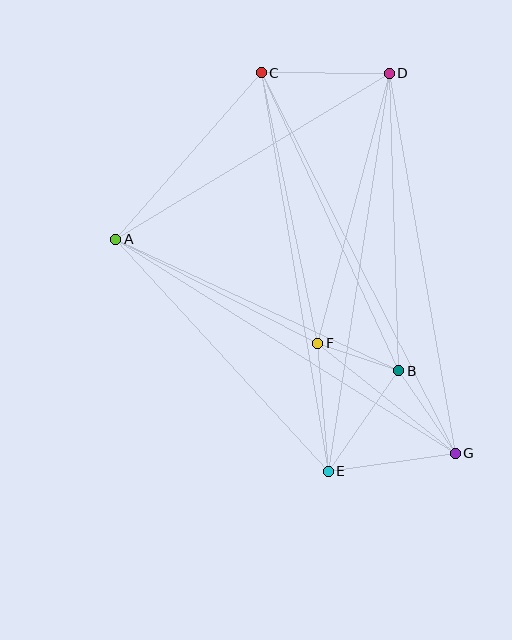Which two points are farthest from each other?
Points C and G are farthest from each other.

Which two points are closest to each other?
Points B and F are closest to each other.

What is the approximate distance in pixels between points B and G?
The distance between B and G is approximately 100 pixels.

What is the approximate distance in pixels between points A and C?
The distance between A and C is approximately 221 pixels.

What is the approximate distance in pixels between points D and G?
The distance between D and G is approximately 385 pixels.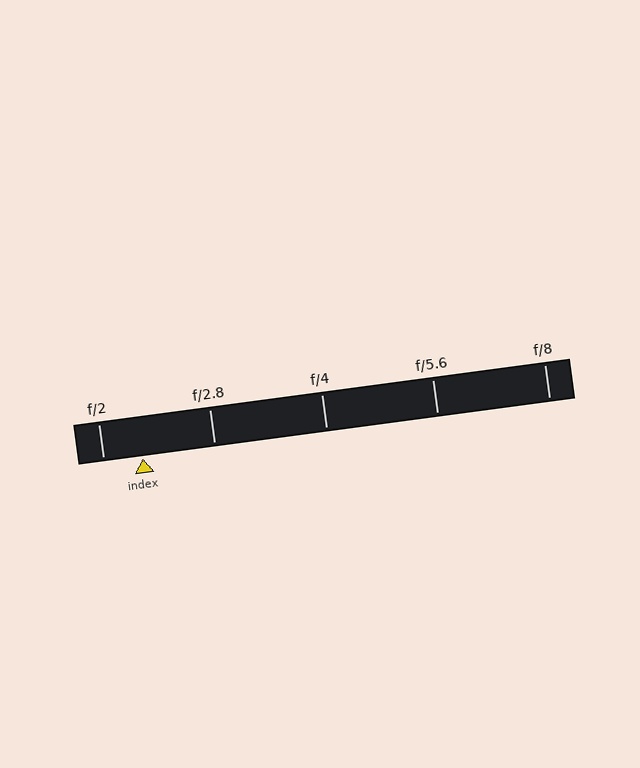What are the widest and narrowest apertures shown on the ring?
The widest aperture shown is f/2 and the narrowest is f/8.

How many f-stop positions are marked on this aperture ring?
There are 5 f-stop positions marked.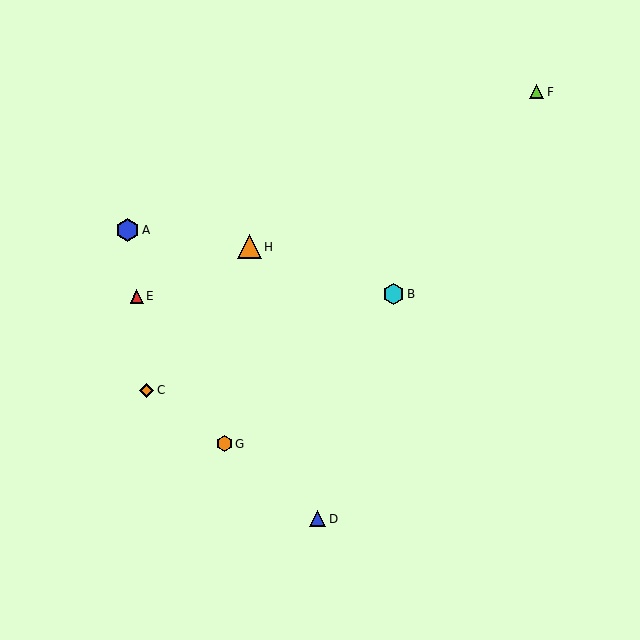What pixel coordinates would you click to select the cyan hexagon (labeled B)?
Click at (393, 294) to select the cyan hexagon B.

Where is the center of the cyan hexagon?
The center of the cyan hexagon is at (393, 294).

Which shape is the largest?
The orange triangle (labeled H) is the largest.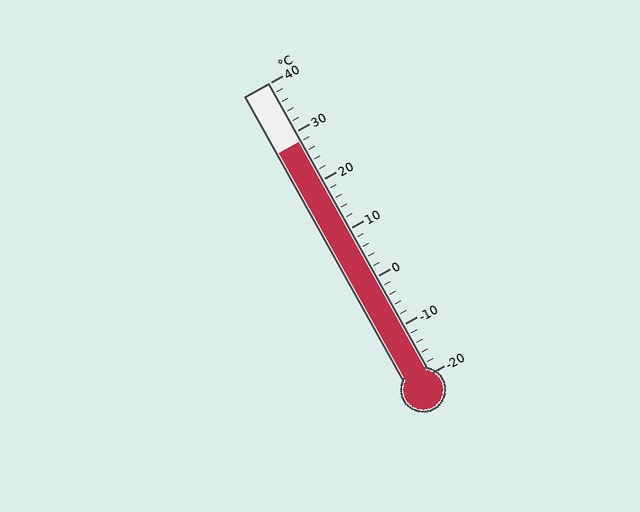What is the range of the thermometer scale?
The thermometer scale ranges from -20°C to 40°C.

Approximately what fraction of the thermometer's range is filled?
The thermometer is filled to approximately 80% of its range.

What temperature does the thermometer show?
The thermometer shows approximately 28°C.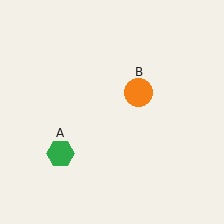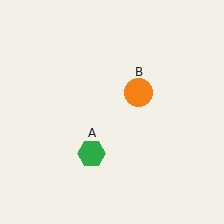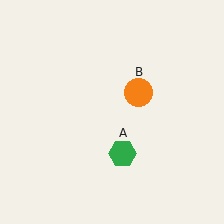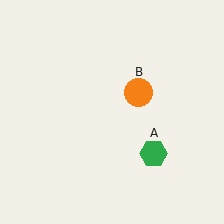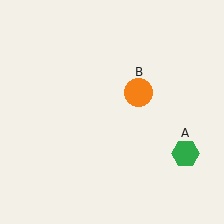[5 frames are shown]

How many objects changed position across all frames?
1 object changed position: green hexagon (object A).